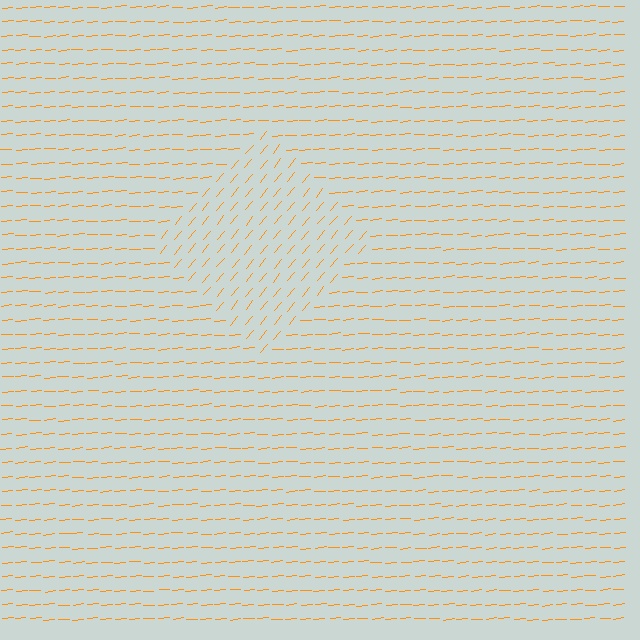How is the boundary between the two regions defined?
The boundary is defined purely by a change in line orientation (approximately 45 degrees difference). All lines are the same color and thickness.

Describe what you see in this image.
The image is filled with small orange line segments. A diamond region in the image has lines oriented differently from the surrounding lines, creating a visible texture boundary.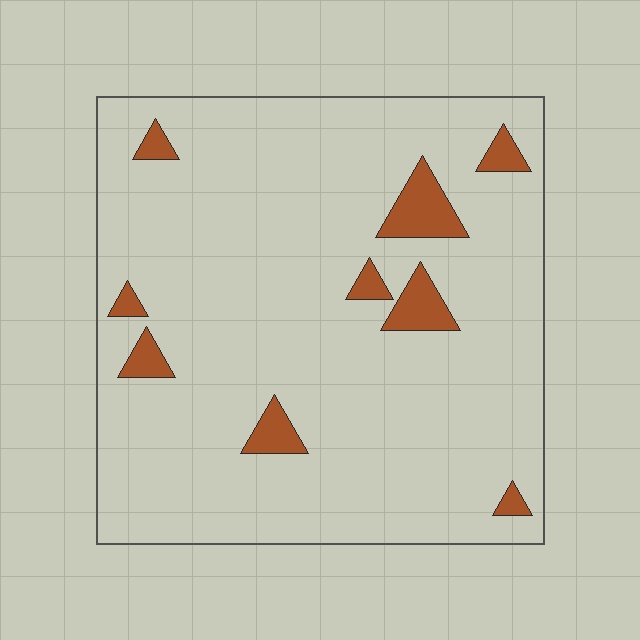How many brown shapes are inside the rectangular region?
9.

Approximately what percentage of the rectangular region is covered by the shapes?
Approximately 10%.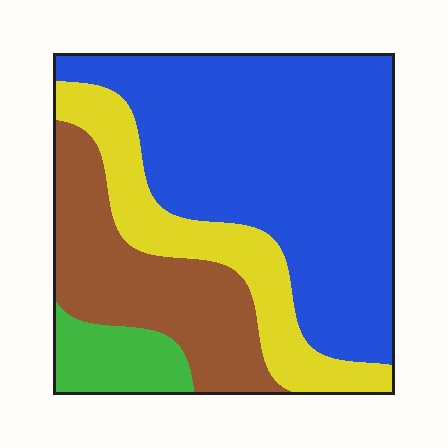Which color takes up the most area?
Blue, at roughly 50%.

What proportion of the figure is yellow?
Yellow covers 18% of the figure.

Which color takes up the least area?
Green, at roughly 10%.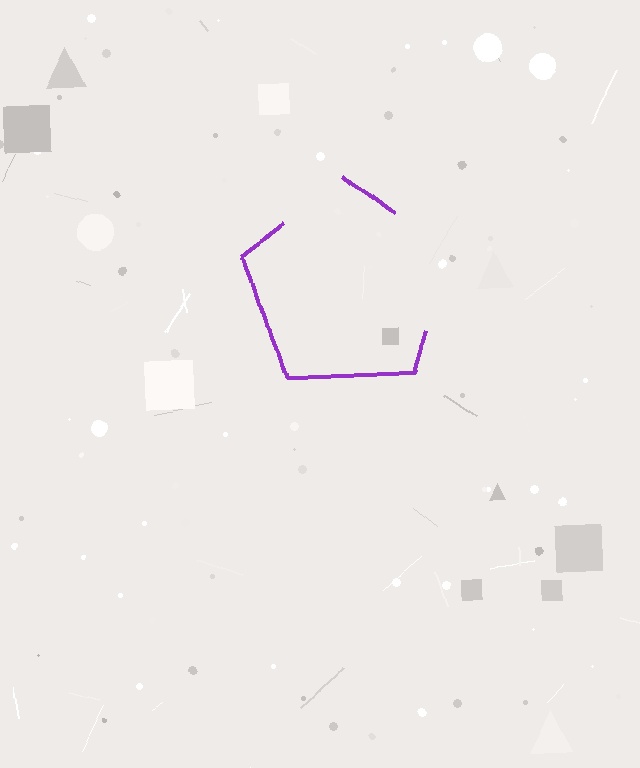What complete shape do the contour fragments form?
The contour fragments form a pentagon.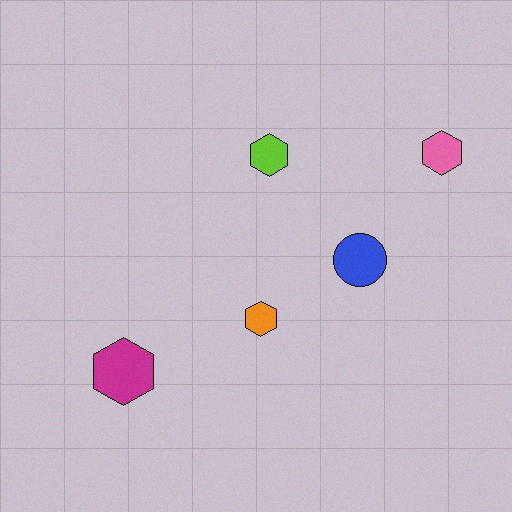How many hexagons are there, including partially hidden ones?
There are 4 hexagons.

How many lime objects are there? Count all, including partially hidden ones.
There is 1 lime object.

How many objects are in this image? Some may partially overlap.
There are 5 objects.